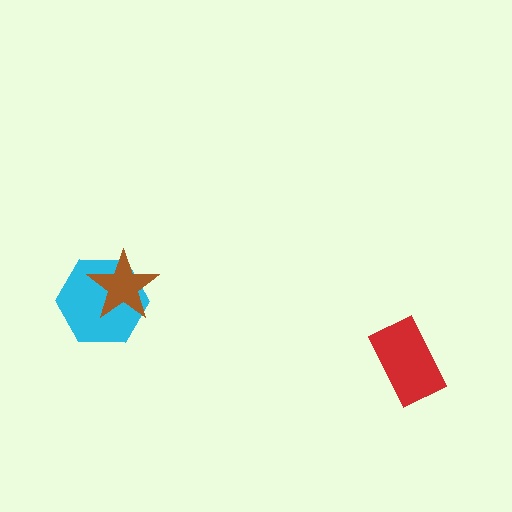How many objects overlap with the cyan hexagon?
1 object overlaps with the cyan hexagon.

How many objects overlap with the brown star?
1 object overlaps with the brown star.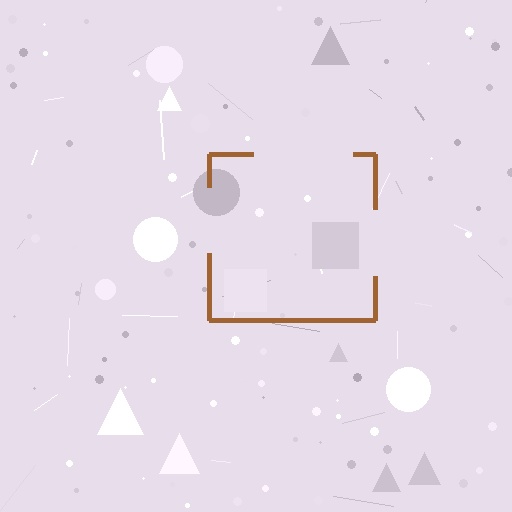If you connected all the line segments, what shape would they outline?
They would outline a square.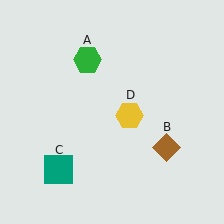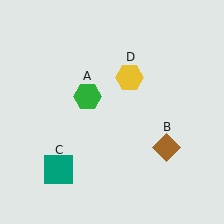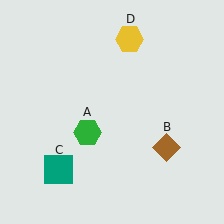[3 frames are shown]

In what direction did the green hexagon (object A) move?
The green hexagon (object A) moved down.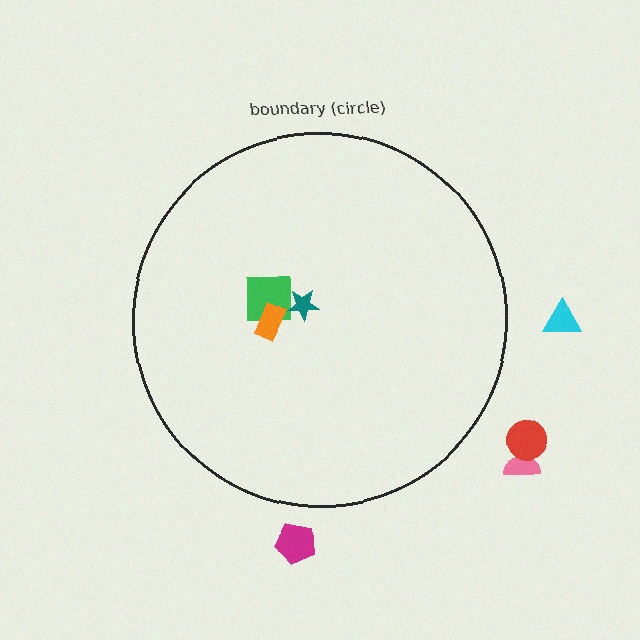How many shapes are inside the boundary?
3 inside, 4 outside.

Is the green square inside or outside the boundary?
Inside.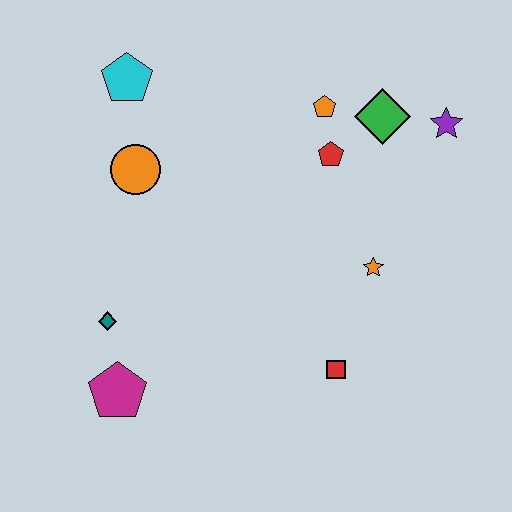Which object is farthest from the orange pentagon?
The magenta pentagon is farthest from the orange pentagon.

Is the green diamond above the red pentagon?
Yes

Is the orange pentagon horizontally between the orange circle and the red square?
Yes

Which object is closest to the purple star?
The green diamond is closest to the purple star.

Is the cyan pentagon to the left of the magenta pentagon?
No